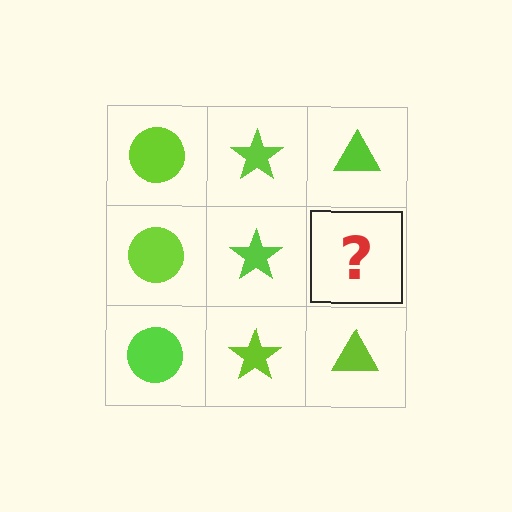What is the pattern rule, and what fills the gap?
The rule is that each column has a consistent shape. The gap should be filled with a lime triangle.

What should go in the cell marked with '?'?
The missing cell should contain a lime triangle.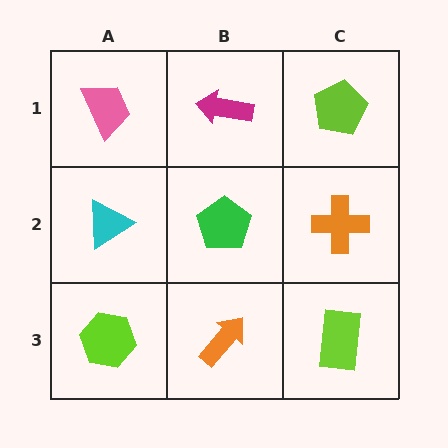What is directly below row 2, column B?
An orange arrow.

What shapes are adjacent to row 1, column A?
A cyan triangle (row 2, column A), a magenta arrow (row 1, column B).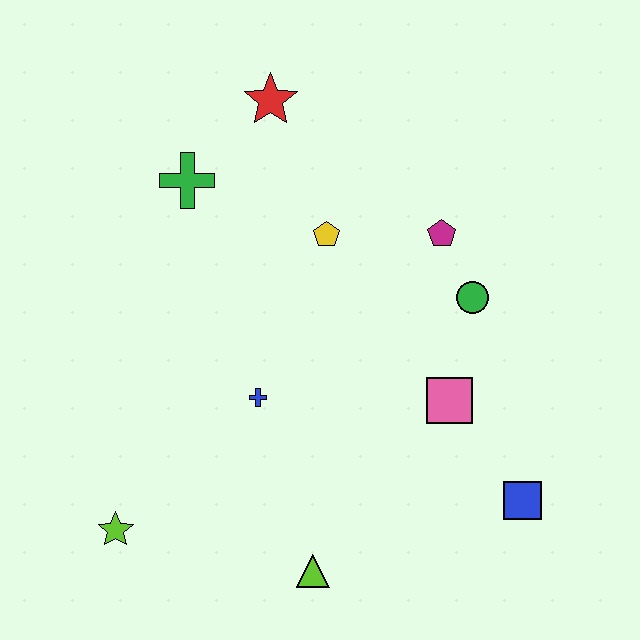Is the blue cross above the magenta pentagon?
No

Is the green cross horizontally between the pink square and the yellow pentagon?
No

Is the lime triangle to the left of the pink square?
Yes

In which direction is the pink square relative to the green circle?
The pink square is below the green circle.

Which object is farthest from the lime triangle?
The red star is farthest from the lime triangle.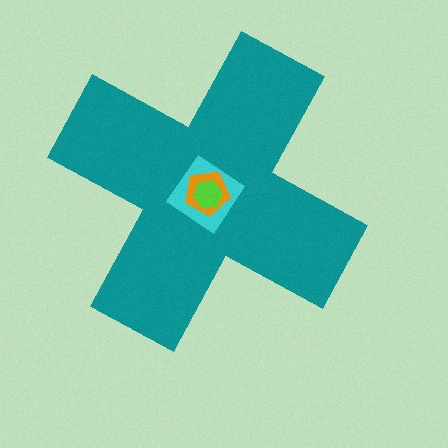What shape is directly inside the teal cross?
The cyan diamond.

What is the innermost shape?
The lime hexagon.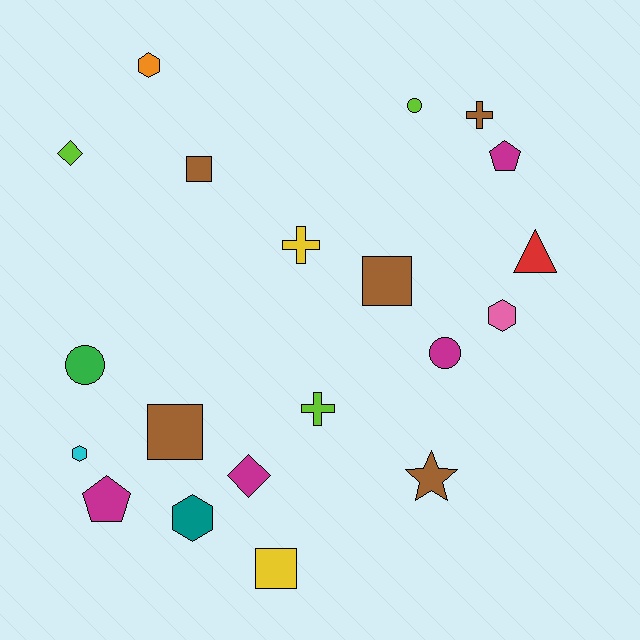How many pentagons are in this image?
There are 2 pentagons.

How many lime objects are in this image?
There are 3 lime objects.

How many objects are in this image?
There are 20 objects.